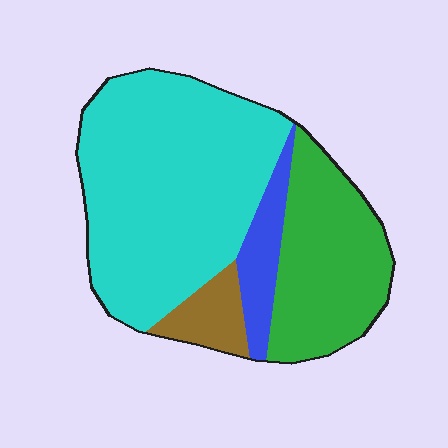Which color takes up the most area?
Cyan, at roughly 55%.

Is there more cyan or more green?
Cyan.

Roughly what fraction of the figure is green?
Green covers roughly 30% of the figure.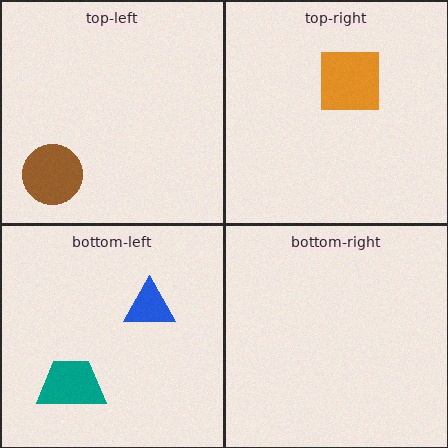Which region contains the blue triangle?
The bottom-left region.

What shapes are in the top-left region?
The brown circle.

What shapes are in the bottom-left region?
The teal trapezoid, the blue triangle.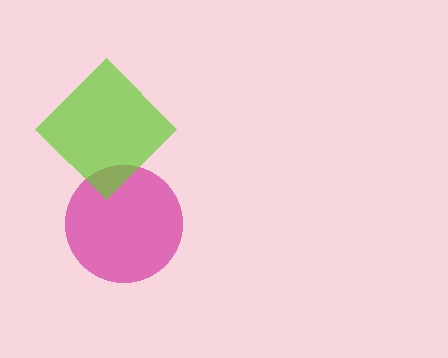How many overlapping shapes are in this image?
There are 2 overlapping shapes in the image.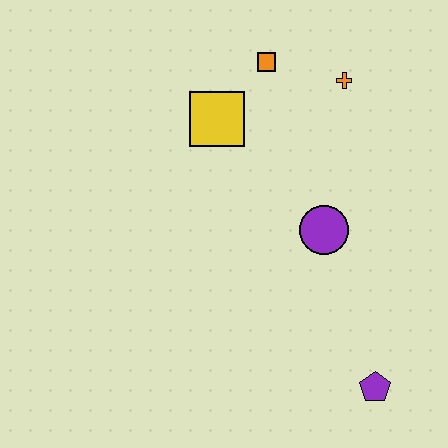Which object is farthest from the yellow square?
The purple pentagon is farthest from the yellow square.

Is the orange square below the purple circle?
No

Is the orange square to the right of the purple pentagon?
No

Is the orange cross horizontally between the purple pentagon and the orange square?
Yes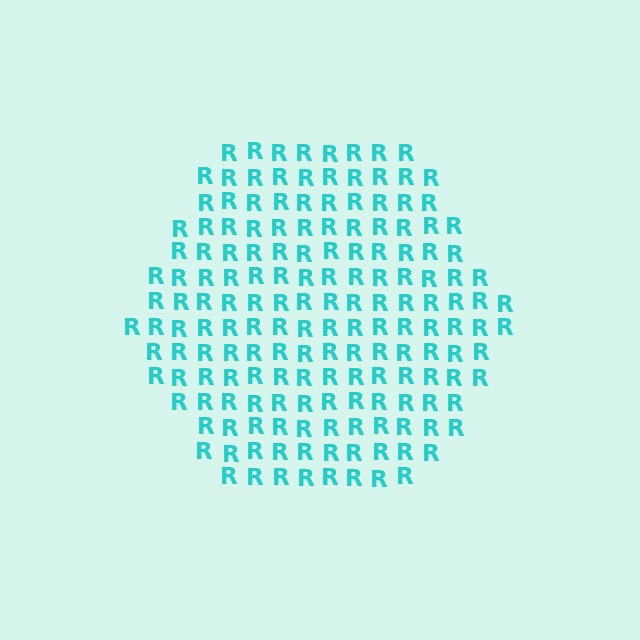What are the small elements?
The small elements are letter R's.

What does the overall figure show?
The overall figure shows a hexagon.